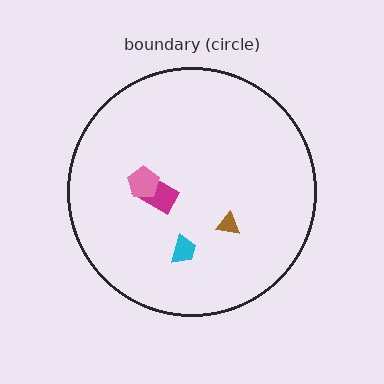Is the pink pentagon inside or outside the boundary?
Inside.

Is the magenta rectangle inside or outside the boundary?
Inside.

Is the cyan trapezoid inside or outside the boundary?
Inside.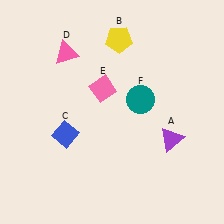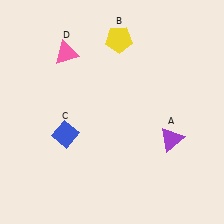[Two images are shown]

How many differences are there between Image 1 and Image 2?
There are 2 differences between the two images.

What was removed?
The teal circle (F), the pink diamond (E) were removed in Image 2.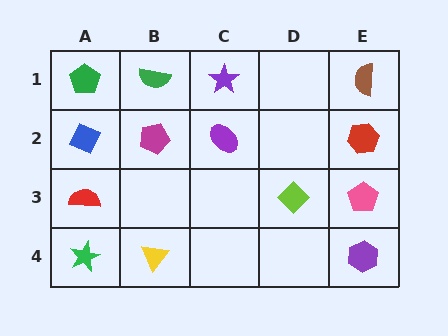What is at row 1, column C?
A purple star.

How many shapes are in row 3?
3 shapes.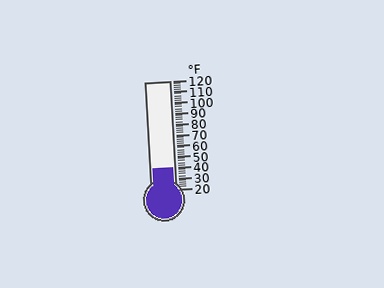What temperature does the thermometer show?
The thermometer shows approximately 40°F.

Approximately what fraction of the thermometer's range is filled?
The thermometer is filled to approximately 20% of its range.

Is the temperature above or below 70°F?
The temperature is below 70°F.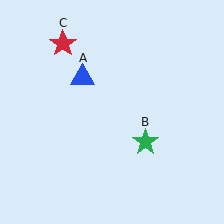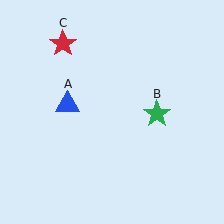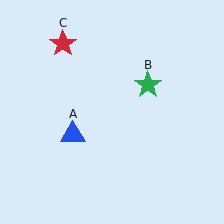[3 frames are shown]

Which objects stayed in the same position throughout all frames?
Red star (object C) remained stationary.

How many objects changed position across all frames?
2 objects changed position: blue triangle (object A), green star (object B).